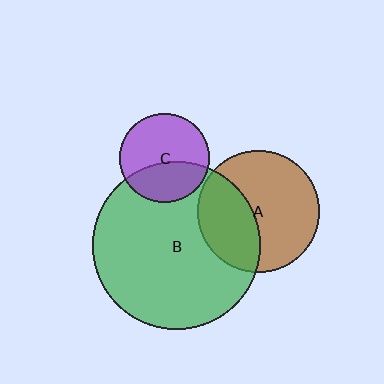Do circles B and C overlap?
Yes.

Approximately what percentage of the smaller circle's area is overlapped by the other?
Approximately 35%.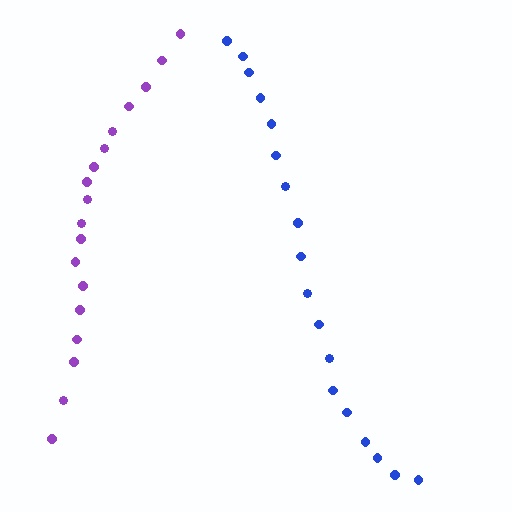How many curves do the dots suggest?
There are 2 distinct paths.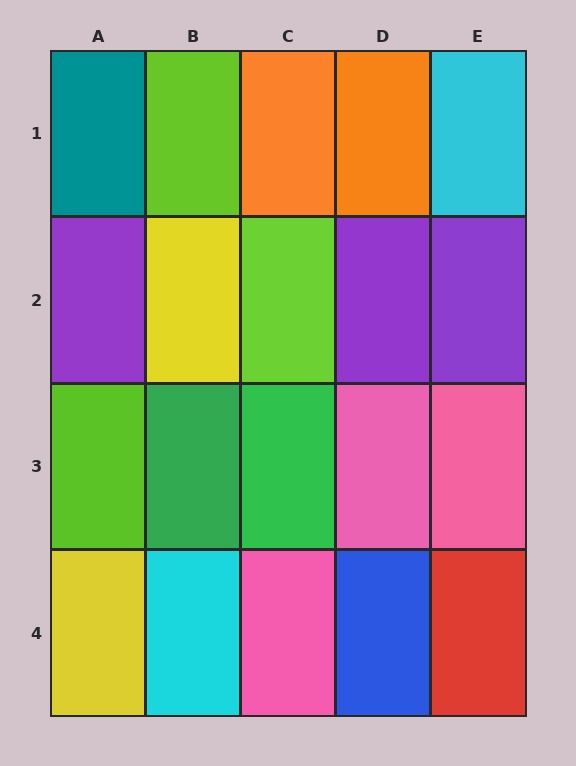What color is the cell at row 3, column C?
Green.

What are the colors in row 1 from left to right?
Teal, lime, orange, orange, cyan.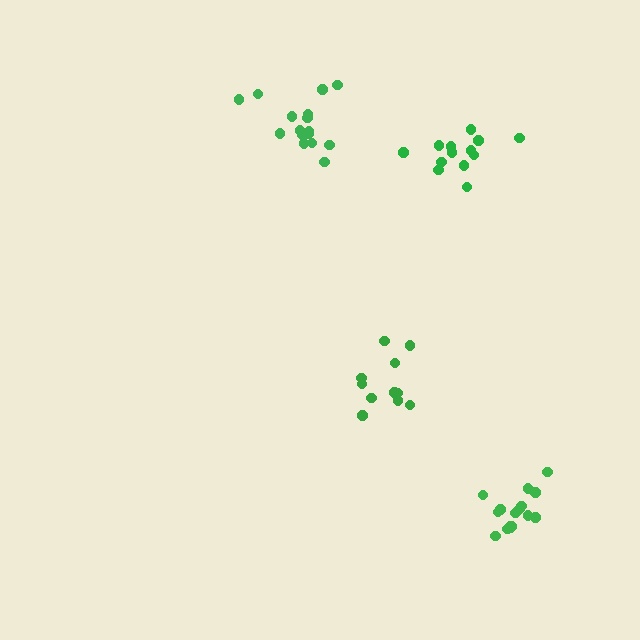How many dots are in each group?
Group 1: 11 dots, Group 2: 13 dots, Group 3: 17 dots, Group 4: 17 dots (58 total).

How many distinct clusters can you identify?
There are 4 distinct clusters.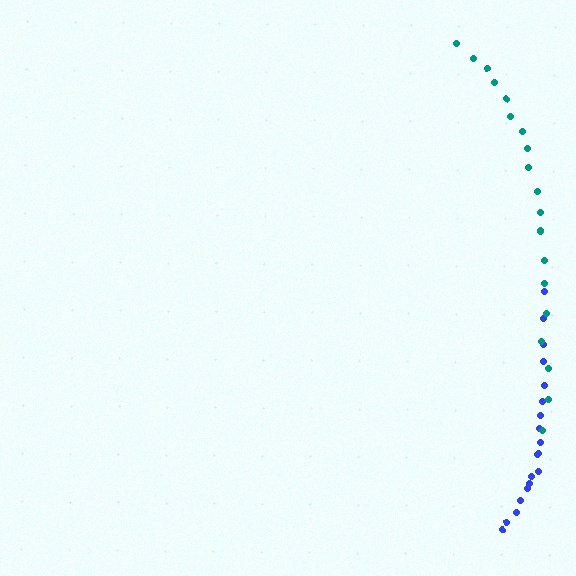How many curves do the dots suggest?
There are 2 distinct paths.